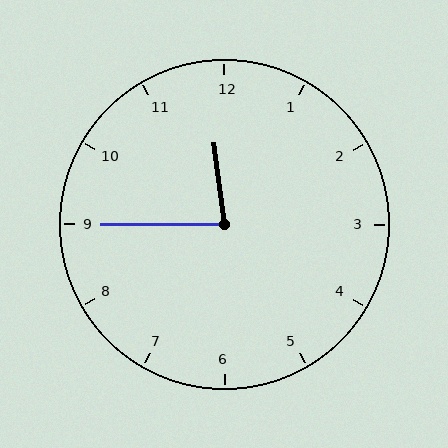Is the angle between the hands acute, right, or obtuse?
It is acute.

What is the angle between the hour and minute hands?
Approximately 82 degrees.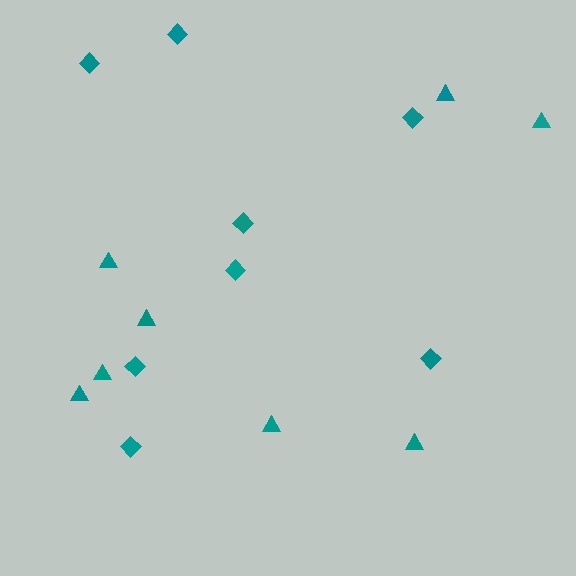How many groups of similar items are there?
There are 2 groups: one group of diamonds (8) and one group of triangles (8).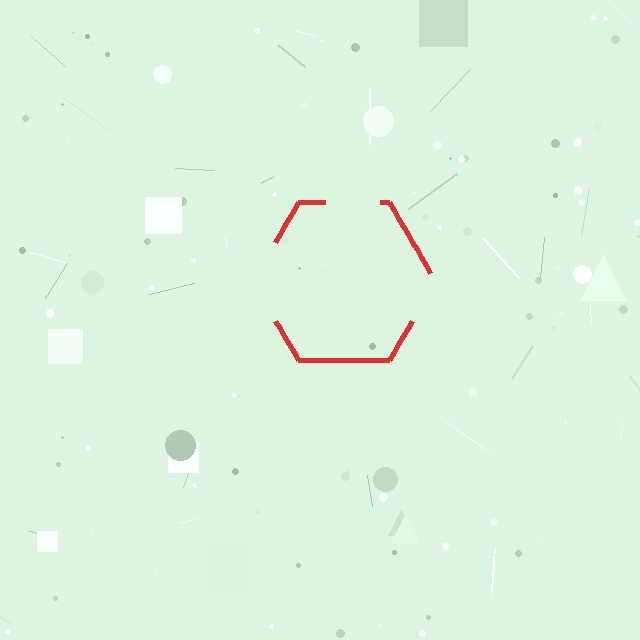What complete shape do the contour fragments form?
The contour fragments form a hexagon.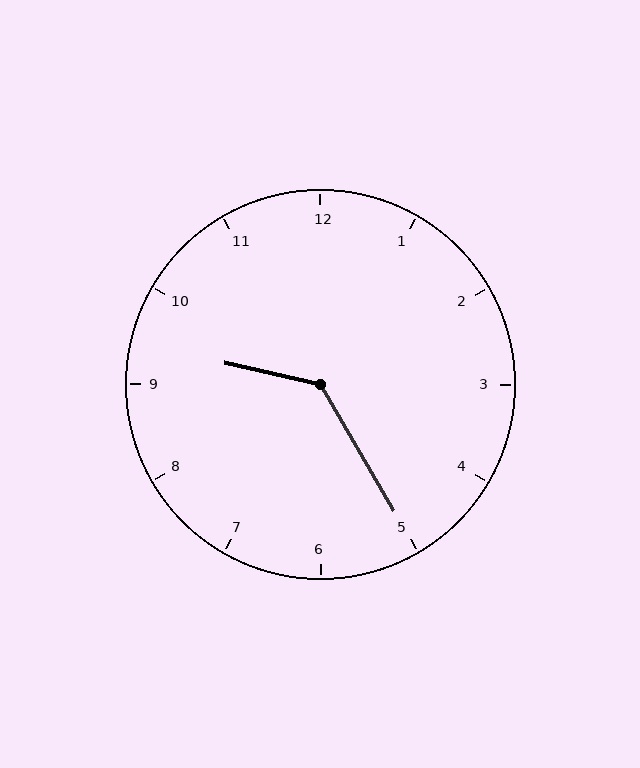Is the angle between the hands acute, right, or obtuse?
It is obtuse.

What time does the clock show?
9:25.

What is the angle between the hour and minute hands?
Approximately 132 degrees.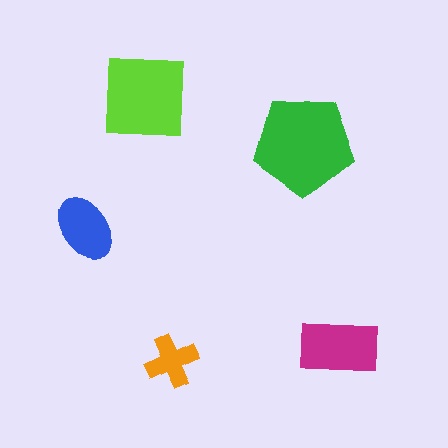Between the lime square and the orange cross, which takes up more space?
The lime square.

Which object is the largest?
The green pentagon.